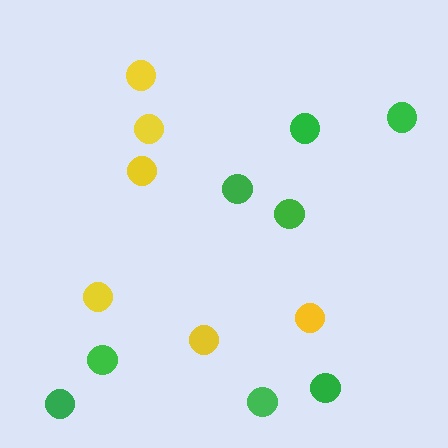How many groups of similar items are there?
There are 2 groups: one group of yellow circles (6) and one group of green circles (8).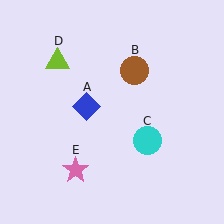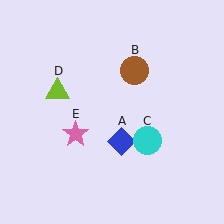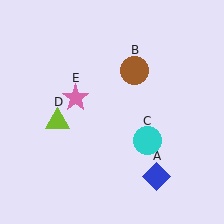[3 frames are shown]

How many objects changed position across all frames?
3 objects changed position: blue diamond (object A), lime triangle (object D), pink star (object E).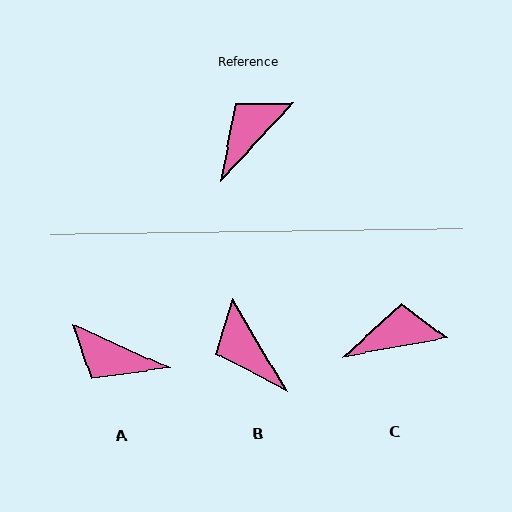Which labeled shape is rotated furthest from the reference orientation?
A, about 108 degrees away.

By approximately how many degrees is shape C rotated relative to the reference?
Approximately 37 degrees clockwise.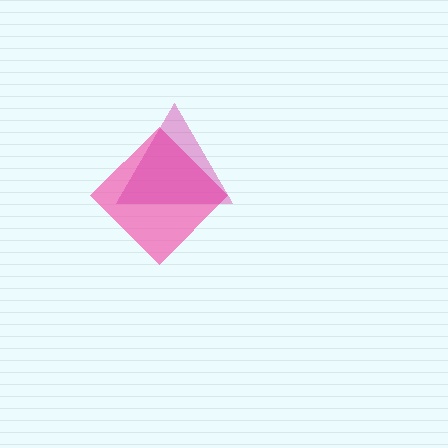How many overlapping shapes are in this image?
There are 2 overlapping shapes in the image.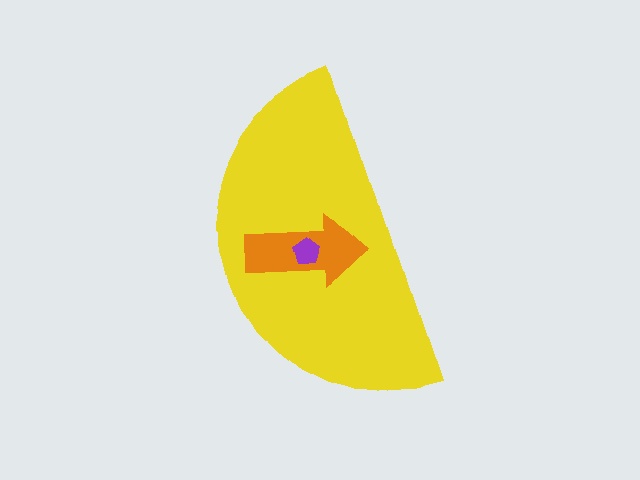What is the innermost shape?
The purple pentagon.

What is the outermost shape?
The yellow semicircle.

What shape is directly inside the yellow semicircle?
The orange arrow.